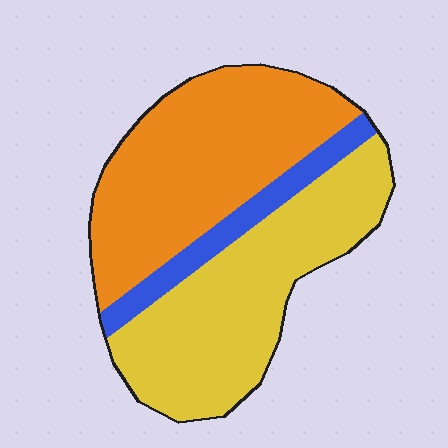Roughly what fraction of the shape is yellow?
Yellow takes up between a quarter and a half of the shape.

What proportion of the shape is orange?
Orange covers 45% of the shape.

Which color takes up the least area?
Blue, at roughly 10%.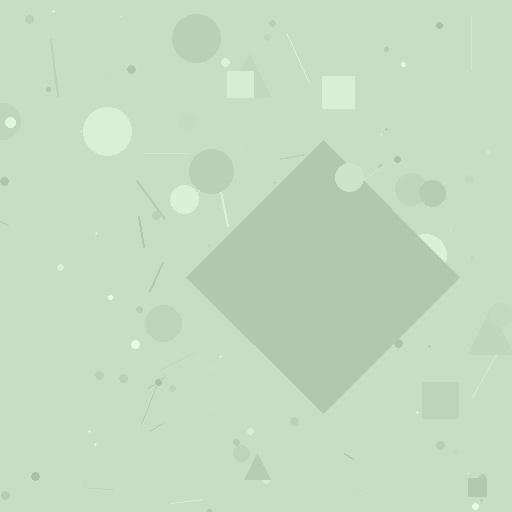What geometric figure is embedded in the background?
A diamond is embedded in the background.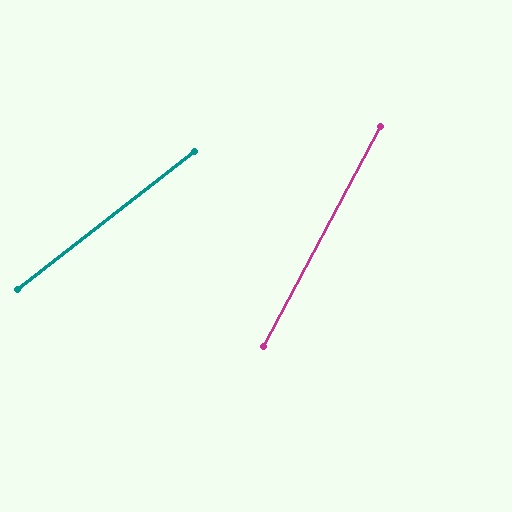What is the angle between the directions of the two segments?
Approximately 24 degrees.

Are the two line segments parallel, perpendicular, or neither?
Neither parallel nor perpendicular — they differ by about 24°.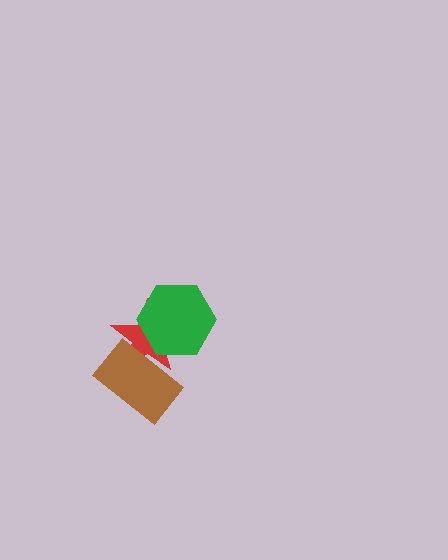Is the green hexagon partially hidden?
No, no other shape covers it.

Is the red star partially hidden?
Yes, it is partially covered by another shape.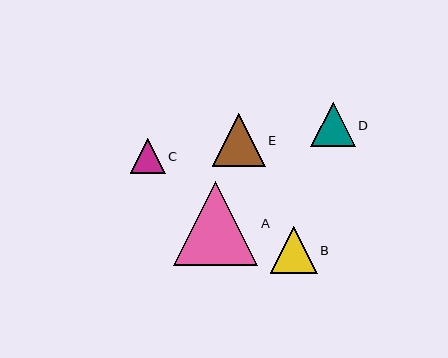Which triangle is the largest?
Triangle A is the largest with a size of approximately 84 pixels.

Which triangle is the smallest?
Triangle C is the smallest with a size of approximately 35 pixels.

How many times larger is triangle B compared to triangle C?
Triangle B is approximately 1.4 times the size of triangle C.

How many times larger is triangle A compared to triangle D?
Triangle A is approximately 1.9 times the size of triangle D.